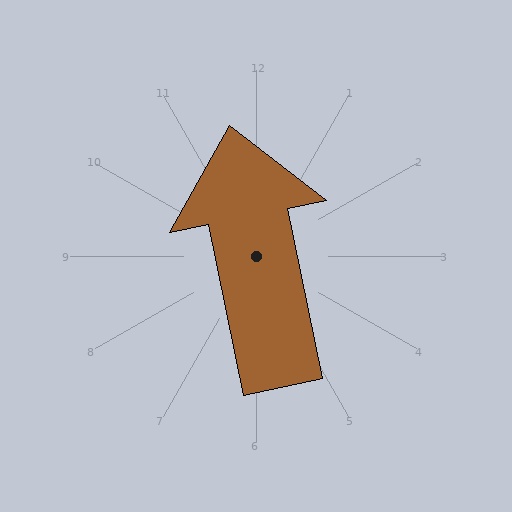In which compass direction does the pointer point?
North.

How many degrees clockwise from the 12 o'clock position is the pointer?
Approximately 348 degrees.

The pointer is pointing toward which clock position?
Roughly 12 o'clock.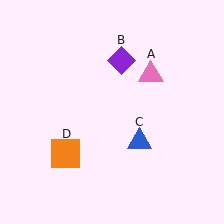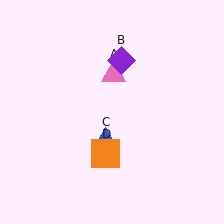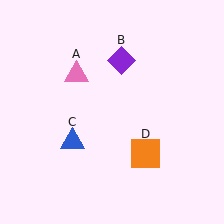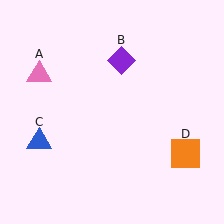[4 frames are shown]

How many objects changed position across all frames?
3 objects changed position: pink triangle (object A), blue triangle (object C), orange square (object D).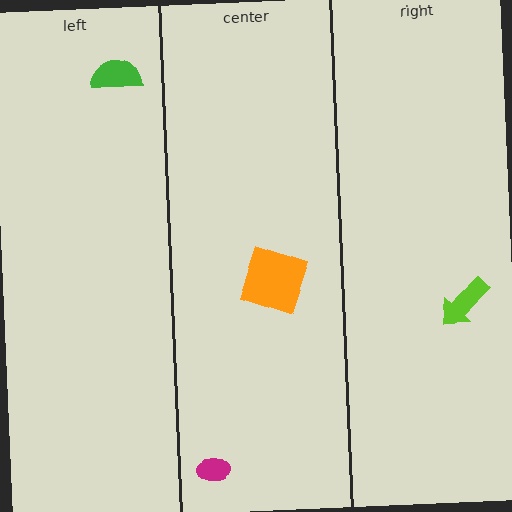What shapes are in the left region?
The green semicircle.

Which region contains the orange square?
The center region.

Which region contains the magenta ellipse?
The center region.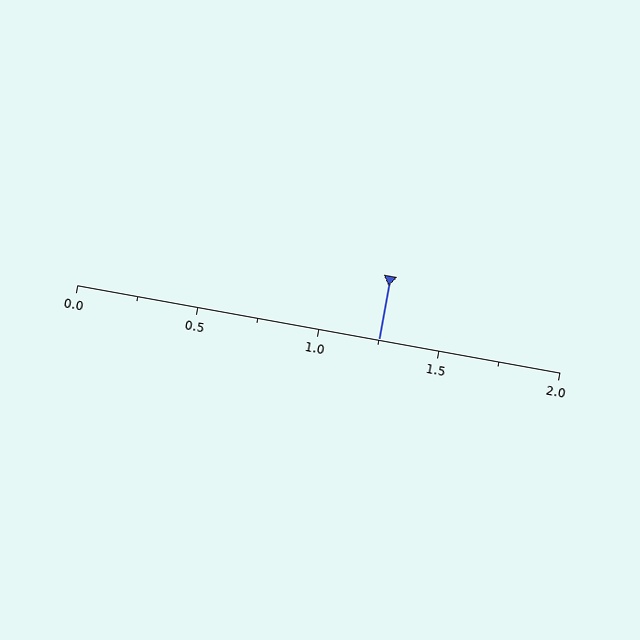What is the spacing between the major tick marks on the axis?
The major ticks are spaced 0.5 apart.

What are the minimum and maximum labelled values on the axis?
The axis runs from 0.0 to 2.0.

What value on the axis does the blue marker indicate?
The marker indicates approximately 1.25.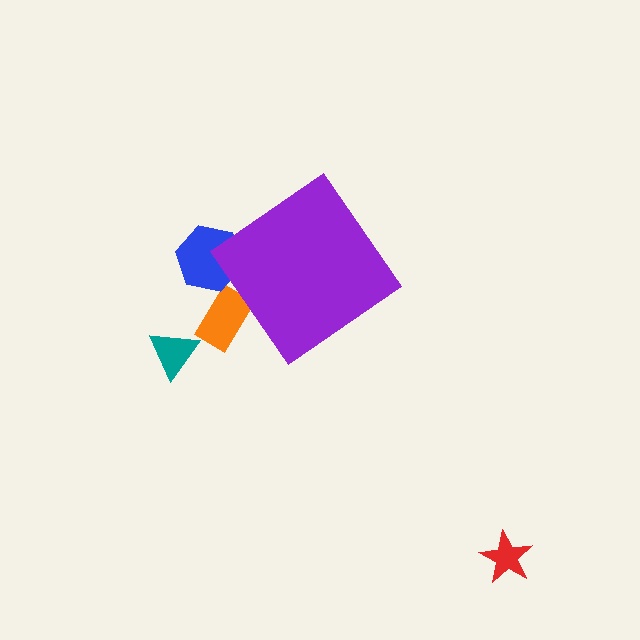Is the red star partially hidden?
No, the red star is fully visible.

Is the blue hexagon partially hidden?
Yes, the blue hexagon is partially hidden behind the purple diamond.